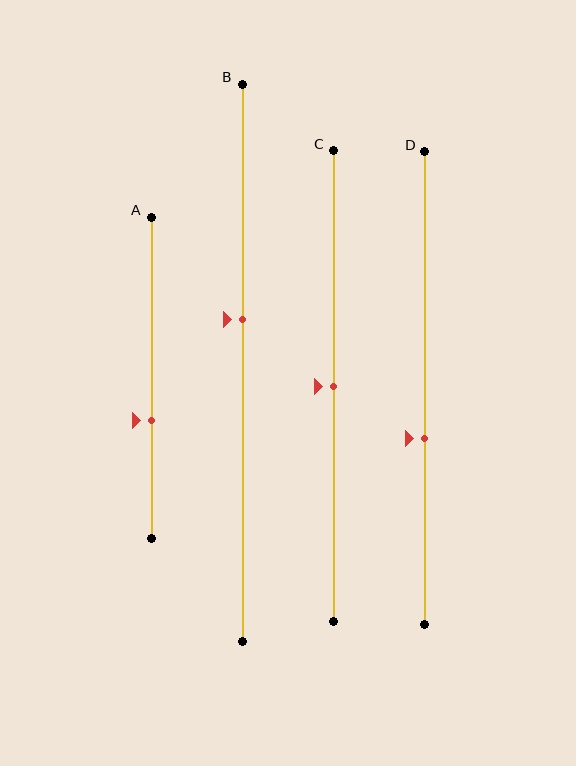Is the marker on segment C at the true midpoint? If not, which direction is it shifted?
Yes, the marker on segment C is at the true midpoint.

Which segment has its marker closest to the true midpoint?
Segment C has its marker closest to the true midpoint.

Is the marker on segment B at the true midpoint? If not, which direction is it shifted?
No, the marker on segment B is shifted upward by about 8% of the segment length.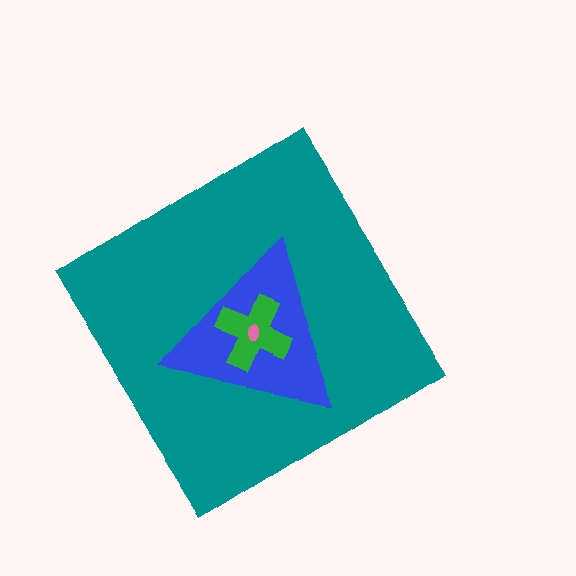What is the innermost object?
The pink ellipse.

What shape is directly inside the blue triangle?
The green cross.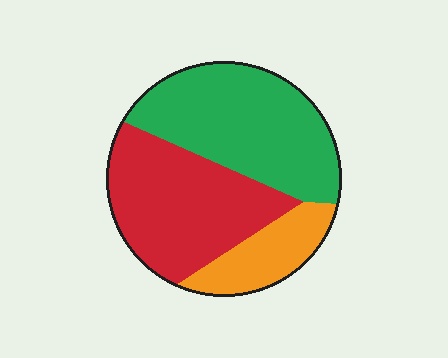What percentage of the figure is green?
Green covers 43% of the figure.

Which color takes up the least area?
Orange, at roughly 15%.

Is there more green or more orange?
Green.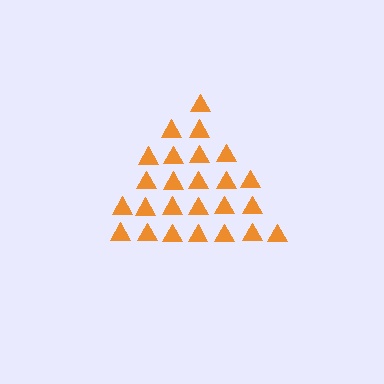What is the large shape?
The large shape is a triangle.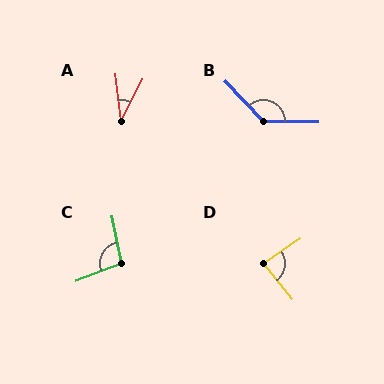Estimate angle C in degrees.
Approximately 99 degrees.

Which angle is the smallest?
A, at approximately 33 degrees.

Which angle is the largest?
B, at approximately 134 degrees.